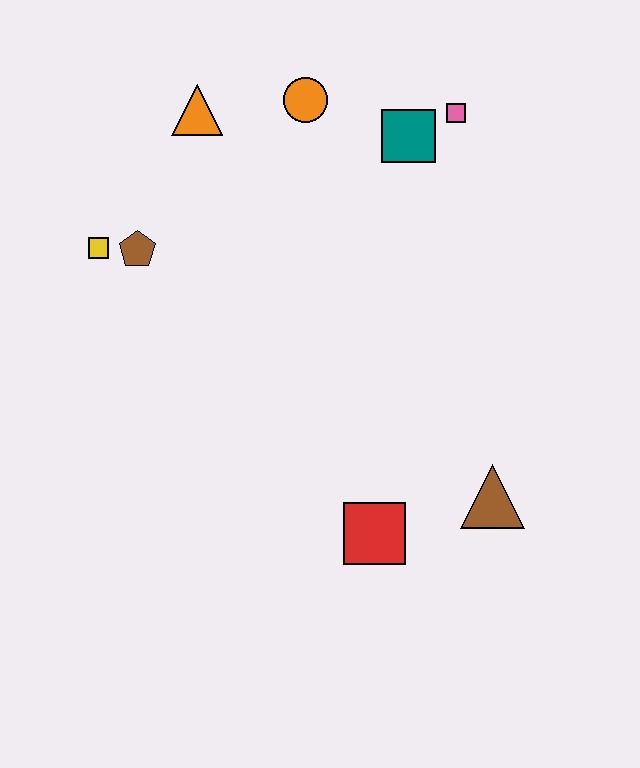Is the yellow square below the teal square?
Yes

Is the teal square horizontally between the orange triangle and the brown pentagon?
No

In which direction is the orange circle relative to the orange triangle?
The orange circle is to the right of the orange triangle.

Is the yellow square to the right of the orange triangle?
No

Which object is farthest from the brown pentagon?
The brown triangle is farthest from the brown pentagon.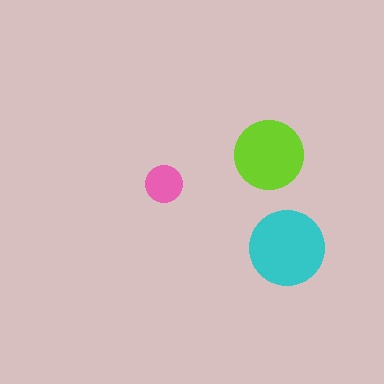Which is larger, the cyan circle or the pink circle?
The cyan one.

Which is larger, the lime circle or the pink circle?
The lime one.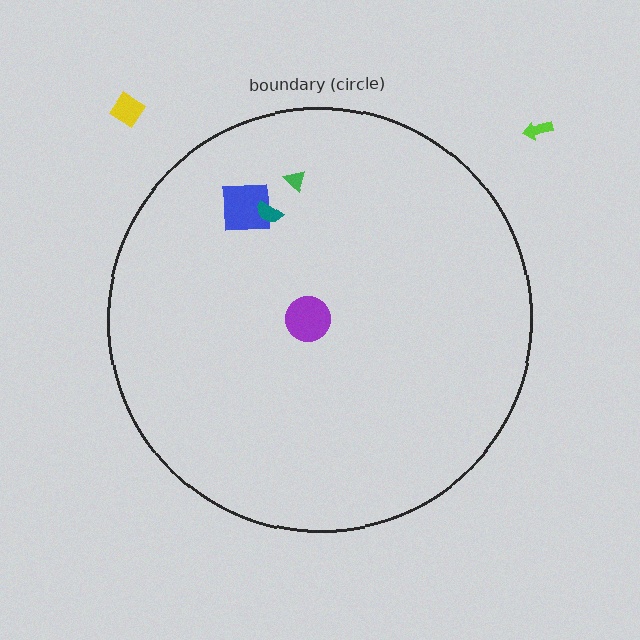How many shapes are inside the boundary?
4 inside, 2 outside.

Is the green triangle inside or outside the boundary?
Inside.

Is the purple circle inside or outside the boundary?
Inside.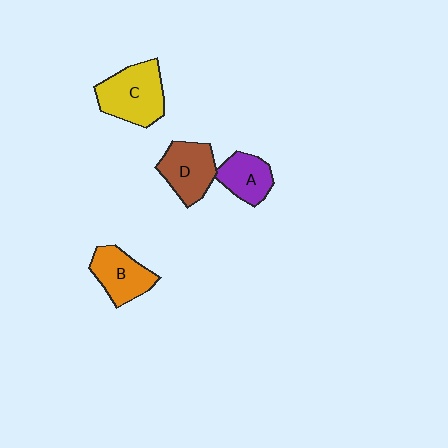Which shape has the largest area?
Shape C (yellow).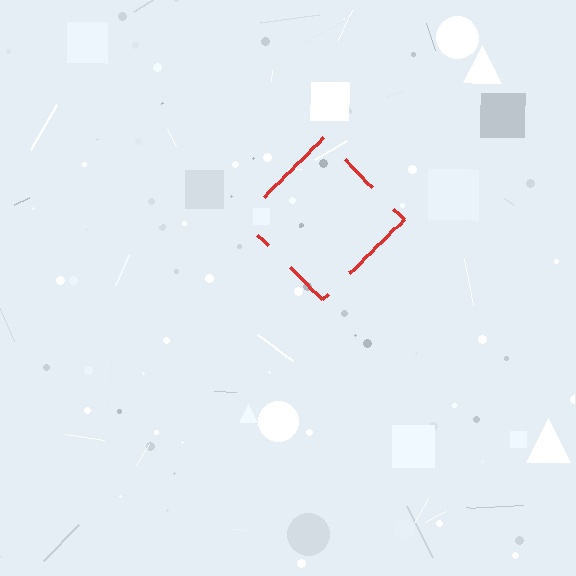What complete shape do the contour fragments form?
The contour fragments form a diamond.